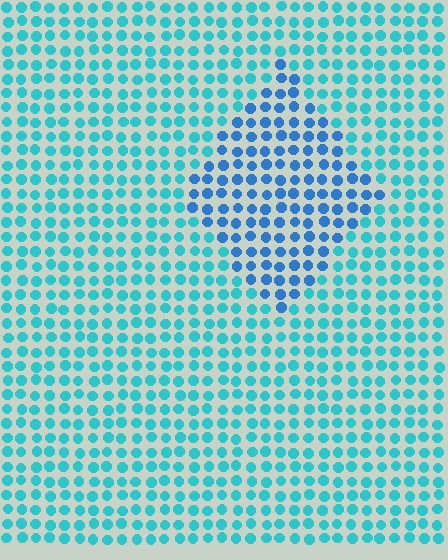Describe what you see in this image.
The image is filled with small cyan elements in a uniform arrangement. A diamond-shaped region is visible where the elements are tinted to a slightly different hue, forming a subtle color boundary.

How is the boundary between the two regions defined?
The boundary is defined purely by a slight shift in hue (about 30 degrees). Spacing, size, and orientation are identical on both sides.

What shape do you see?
I see a diamond.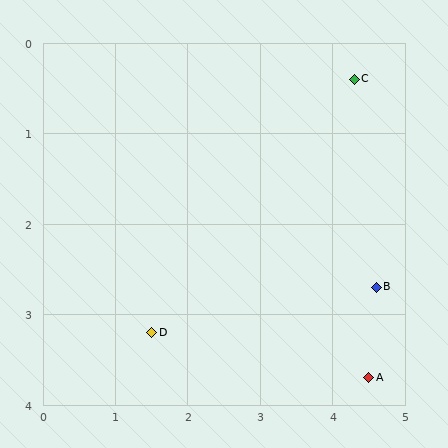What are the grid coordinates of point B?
Point B is at approximately (4.6, 2.7).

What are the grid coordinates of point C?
Point C is at approximately (4.3, 0.4).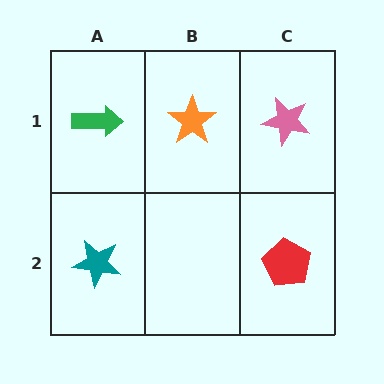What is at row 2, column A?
A teal star.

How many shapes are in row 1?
3 shapes.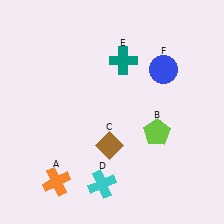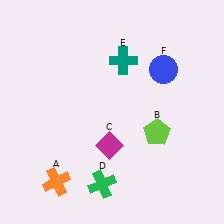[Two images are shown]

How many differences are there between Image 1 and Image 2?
There are 2 differences between the two images.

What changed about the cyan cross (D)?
In Image 1, D is cyan. In Image 2, it changed to green.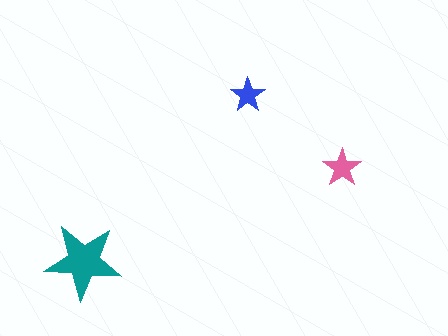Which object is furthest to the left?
The teal star is leftmost.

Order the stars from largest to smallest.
the teal one, the pink one, the blue one.